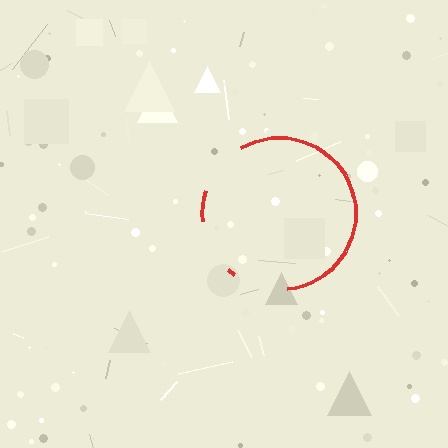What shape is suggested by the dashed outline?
The dashed outline suggests a circle.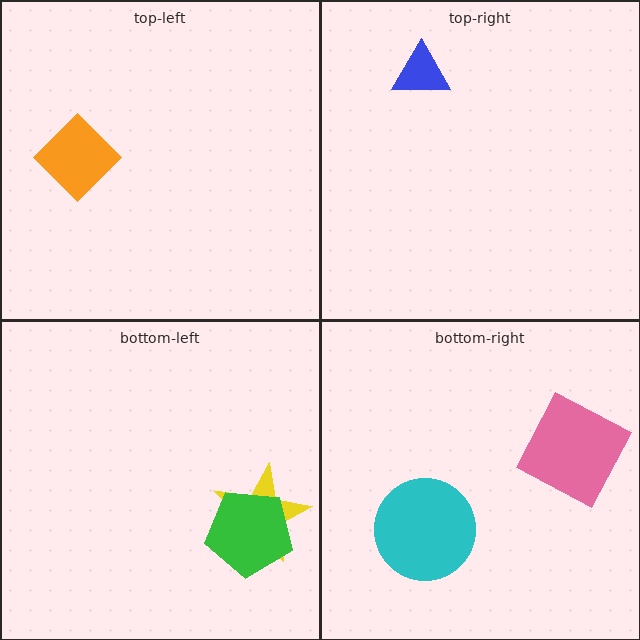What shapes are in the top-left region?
The orange diamond.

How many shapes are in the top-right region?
1.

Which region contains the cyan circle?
The bottom-right region.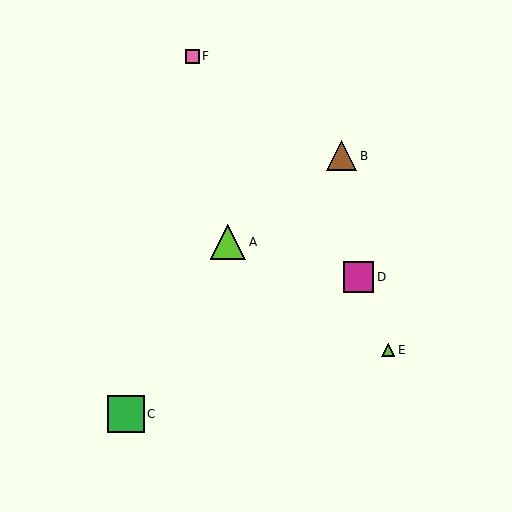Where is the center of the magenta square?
The center of the magenta square is at (359, 277).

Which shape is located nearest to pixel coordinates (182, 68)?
The pink square (labeled F) at (192, 56) is nearest to that location.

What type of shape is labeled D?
Shape D is a magenta square.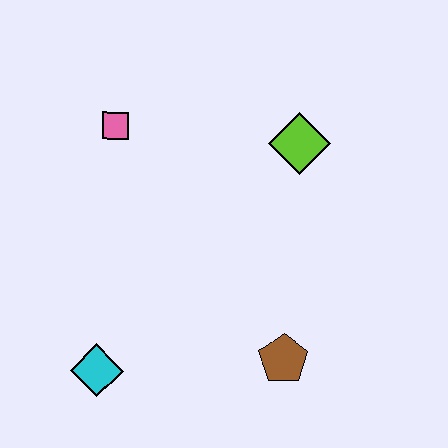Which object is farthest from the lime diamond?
The cyan diamond is farthest from the lime diamond.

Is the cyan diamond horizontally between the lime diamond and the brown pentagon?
No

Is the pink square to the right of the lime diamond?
No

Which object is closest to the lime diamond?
The pink square is closest to the lime diamond.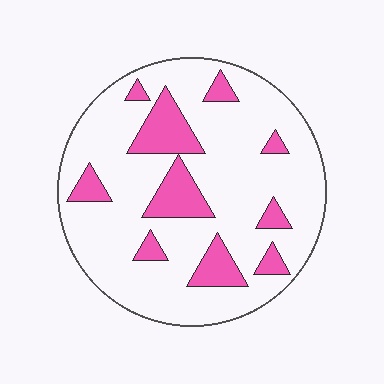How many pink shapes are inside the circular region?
10.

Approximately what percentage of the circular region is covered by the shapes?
Approximately 20%.